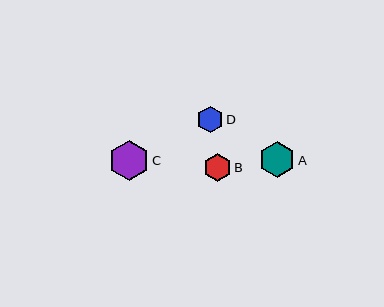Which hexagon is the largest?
Hexagon C is the largest with a size of approximately 40 pixels.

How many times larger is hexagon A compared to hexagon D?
Hexagon A is approximately 1.4 times the size of hexagon D.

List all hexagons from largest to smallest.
From largest to smallest: C, A, B, D.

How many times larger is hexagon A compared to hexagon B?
Hexagon A is approximately 1.3 times the size of hexagon B.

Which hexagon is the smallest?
Hexagon D is the smallest with a size of approximately 26 pixels.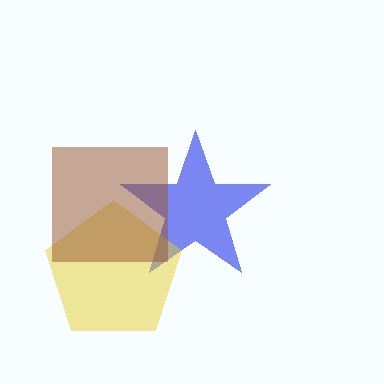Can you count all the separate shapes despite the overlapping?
Yes, there are 3 separate shapes.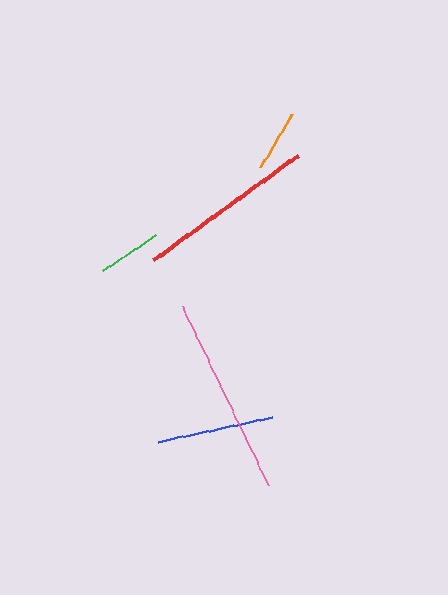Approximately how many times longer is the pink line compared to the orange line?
The pink line is approximately 3.2 times the length of the orange line.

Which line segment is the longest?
The pink line is the longest at approximately 199 pixels.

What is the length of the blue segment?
The blue segment is approximately 117 pixels long.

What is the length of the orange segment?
The orange segment is approximately 62 pixels long.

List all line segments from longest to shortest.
From longest to shortest: pink, red, blue, green, orange.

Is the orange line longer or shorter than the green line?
The green line is longer than the orange line.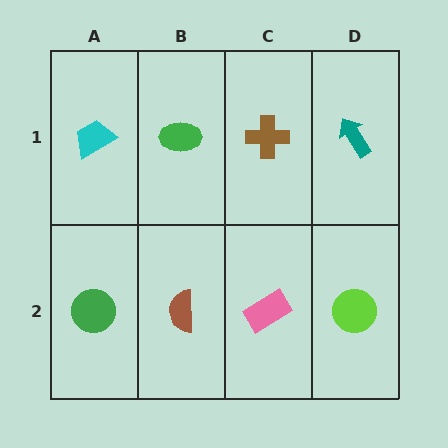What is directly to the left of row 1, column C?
A green ellipse.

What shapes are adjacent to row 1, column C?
A pink rectangle (row 2, column C), a green ellipse (row 1, column B), a teal arrow (row 1, column D).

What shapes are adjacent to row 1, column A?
A green circle (row 2, column A), a green ellipse (row 1, column B).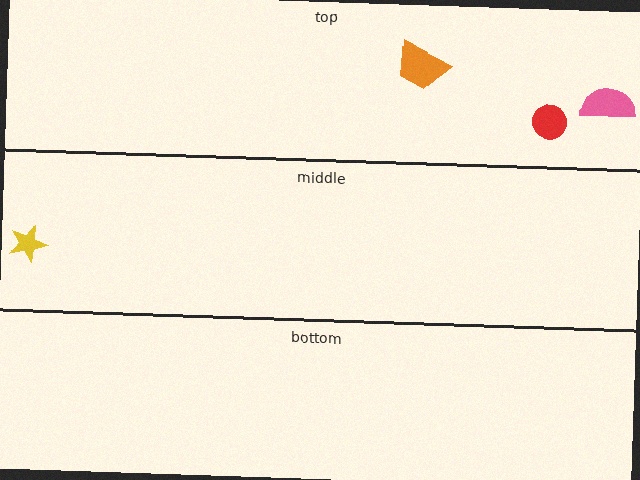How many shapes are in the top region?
3.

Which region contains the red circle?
The top region.